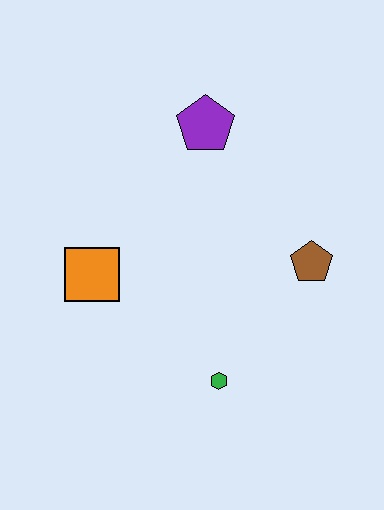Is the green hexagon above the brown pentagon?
No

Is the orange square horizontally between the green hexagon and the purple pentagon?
No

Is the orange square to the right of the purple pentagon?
No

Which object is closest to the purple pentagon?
The brown pentagon is closest to the purple pentagon.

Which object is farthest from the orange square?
The brown pentagon is farthest from the orange square.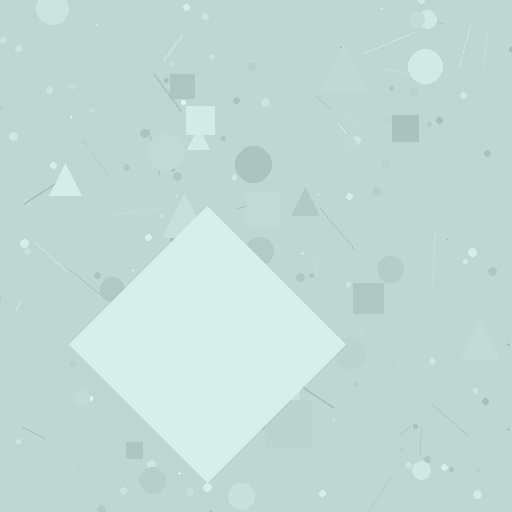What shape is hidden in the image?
A diamond is hidden in the image.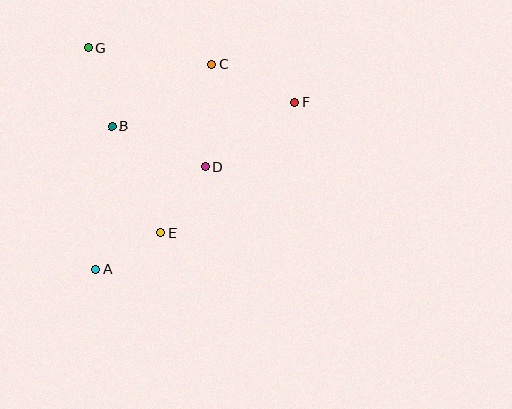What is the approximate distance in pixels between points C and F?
The distance between C and F is approximately 92 pixels.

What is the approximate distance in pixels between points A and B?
The distance between A and B is approximately 144 pixels.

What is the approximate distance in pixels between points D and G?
The distance between D and G is approximately 167 pixels.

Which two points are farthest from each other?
Points A and F are farthest from each other.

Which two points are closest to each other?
Points A and E are closest to each other.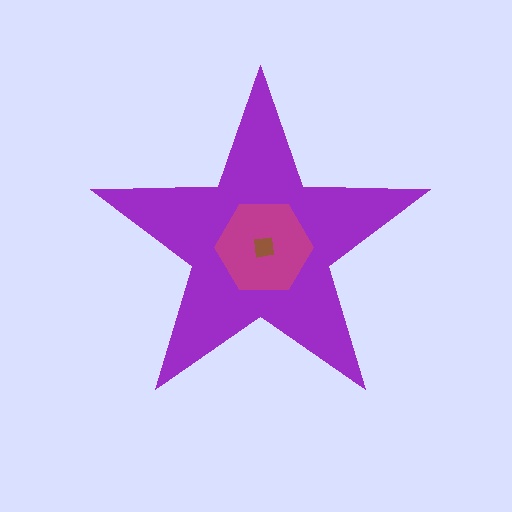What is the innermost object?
The brown square.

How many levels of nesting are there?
3.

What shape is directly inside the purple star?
The magenta hexagon.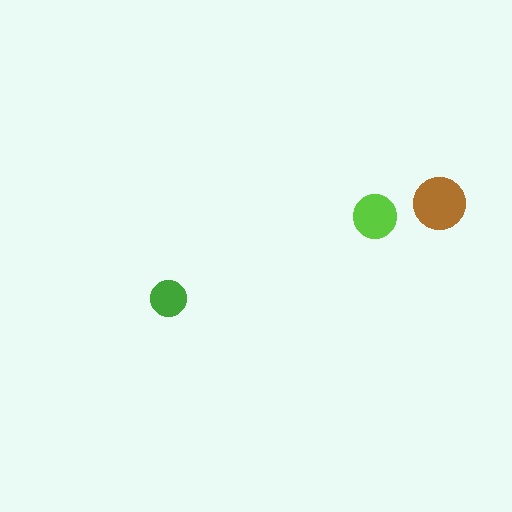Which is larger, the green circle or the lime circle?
The lime one.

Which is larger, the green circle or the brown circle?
The brown one.